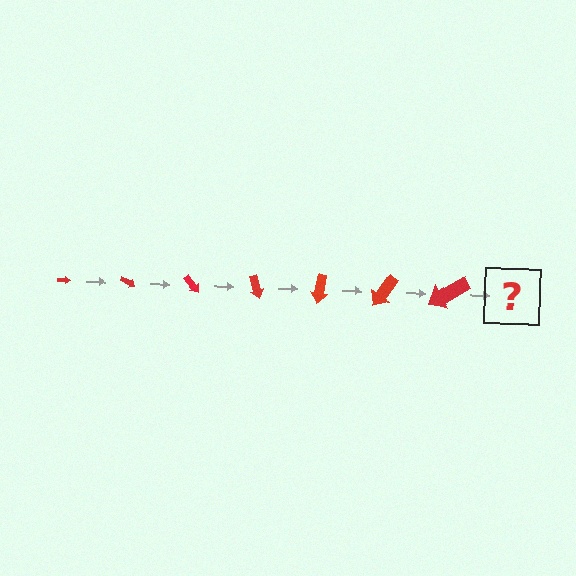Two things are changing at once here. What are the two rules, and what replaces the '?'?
The two rules are that the arrow grows larger each step and it rotates 25 degrees each step. The '?' should be an arrow, larger than the previous one and rotated 175 degrees from the start.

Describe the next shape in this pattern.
It should be an arrow, larger than the previous one and rotated 175 degrees from the start.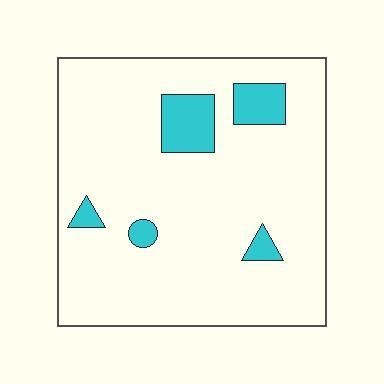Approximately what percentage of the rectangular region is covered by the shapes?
Approximately 10%.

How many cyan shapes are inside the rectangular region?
5.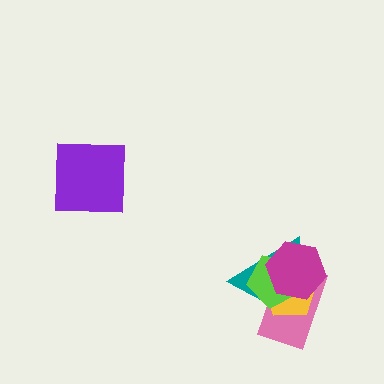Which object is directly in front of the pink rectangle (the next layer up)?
The yellow pentagon is directly in front of the pink rectangle.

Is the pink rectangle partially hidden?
Yes, it is partially covered by another shape.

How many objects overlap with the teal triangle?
4 objects overlap with the teal triangle.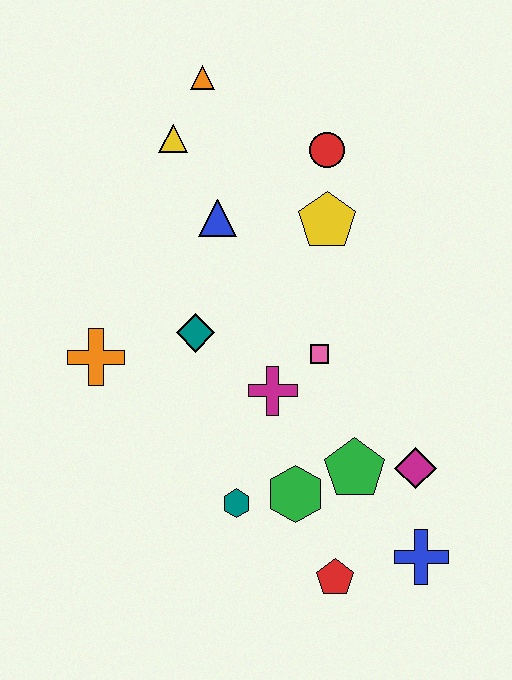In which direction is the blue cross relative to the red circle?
The blue cross is below the red circle.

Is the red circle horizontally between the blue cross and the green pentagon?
No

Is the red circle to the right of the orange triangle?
Yes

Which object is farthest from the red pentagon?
The orange triangle is farthest from the red pentagon.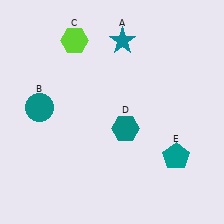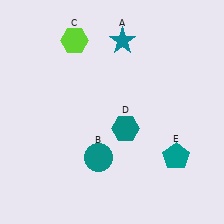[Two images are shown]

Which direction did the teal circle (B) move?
The teal circle (B) moved right.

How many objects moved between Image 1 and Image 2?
1 object moved between the two images.